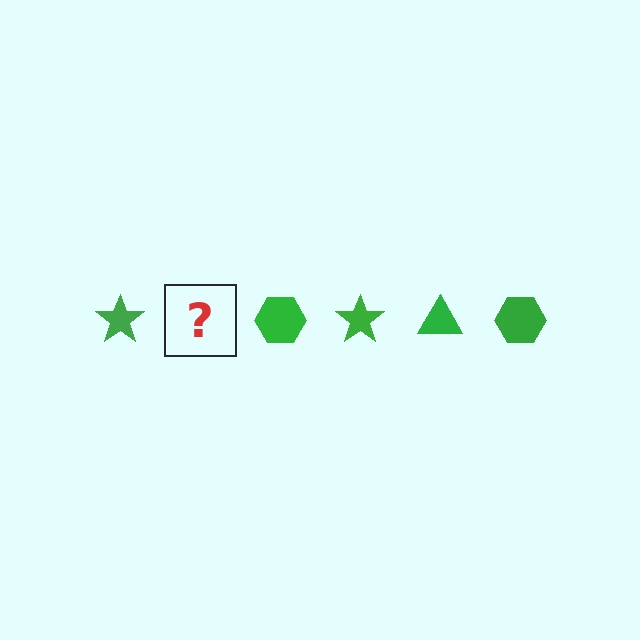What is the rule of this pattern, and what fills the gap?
The rule is that the pattern cycles through star, triangle, hexagon shapes in green. The gap should be filled with a green triangle.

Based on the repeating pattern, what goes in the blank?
The blank should be a green triangle.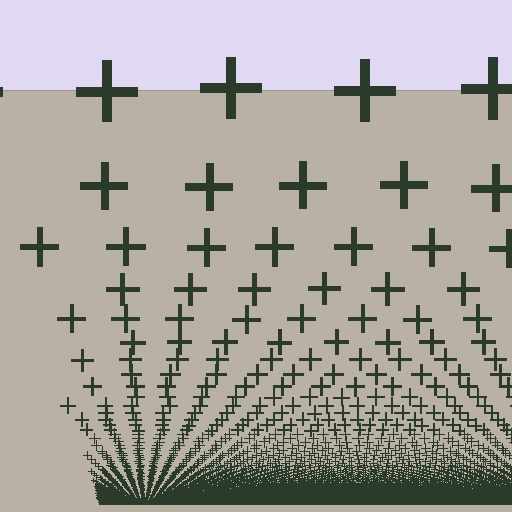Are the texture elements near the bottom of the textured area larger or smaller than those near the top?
Smaller. The gradient is inverted — elements near the bottom are smaller and denser.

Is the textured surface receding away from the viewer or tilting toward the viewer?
The surface appears to tilt toward the viewer. Texture elements get larger and sparser toward the top.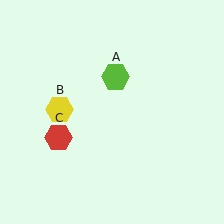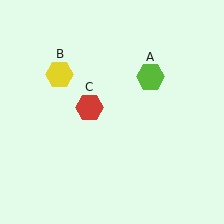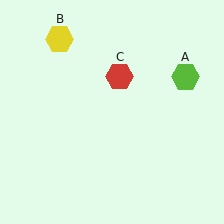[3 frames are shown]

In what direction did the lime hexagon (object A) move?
The lime hexagon (object A) moved right.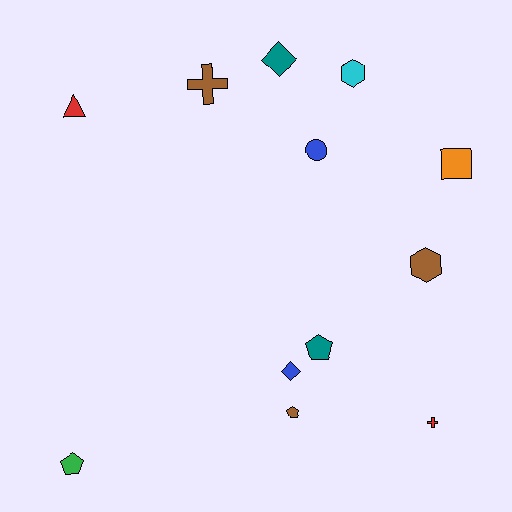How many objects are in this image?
There are 12 objects.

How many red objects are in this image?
There are 2 red objects.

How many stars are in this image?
There are no stars.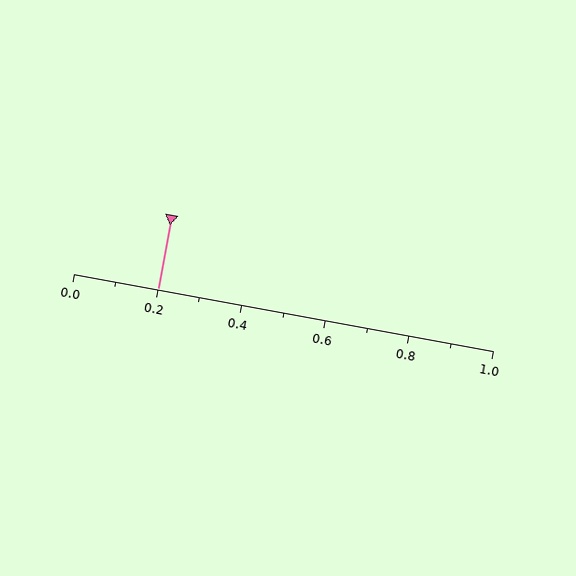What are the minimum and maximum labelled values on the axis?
The axis runs from 0.0 to 1.0.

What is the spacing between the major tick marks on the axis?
The major ticks are spaced 0.2 apart.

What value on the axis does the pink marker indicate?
The marker indicates approximately 0.2.